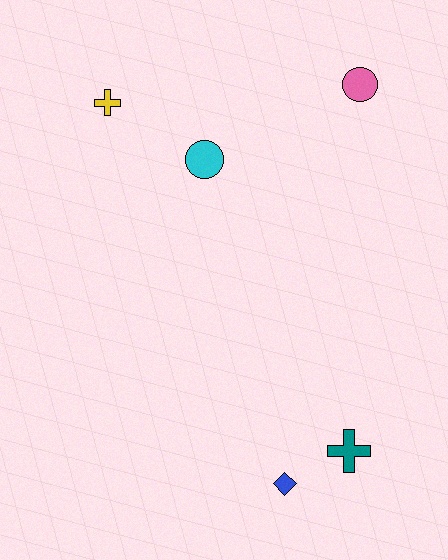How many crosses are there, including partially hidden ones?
There are 2 crosses.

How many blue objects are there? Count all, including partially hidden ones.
There is 1 blue object.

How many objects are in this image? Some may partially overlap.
There are 5 objects.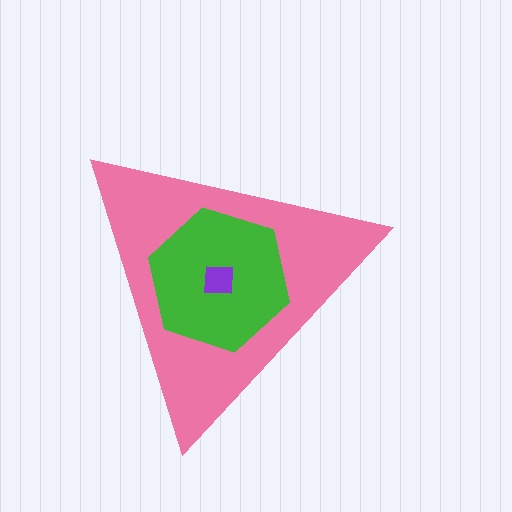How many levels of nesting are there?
3.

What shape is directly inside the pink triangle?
The green hexagon.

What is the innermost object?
The purple square.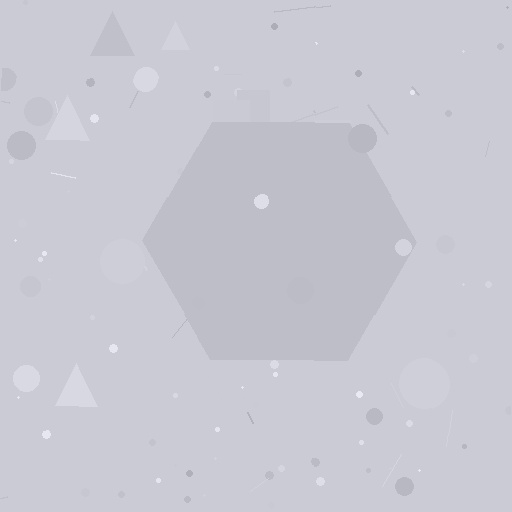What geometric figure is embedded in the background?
A hexagon is embedded in the background.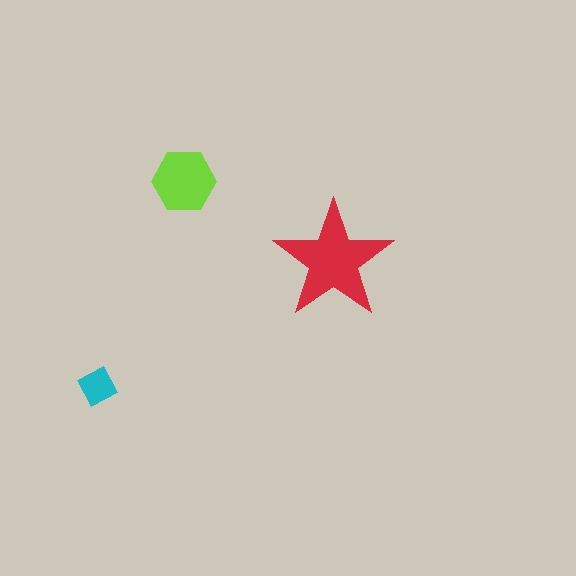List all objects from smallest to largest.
The cyan diamond, the lime hexagon, the red star.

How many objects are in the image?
There are 3 objects in the image.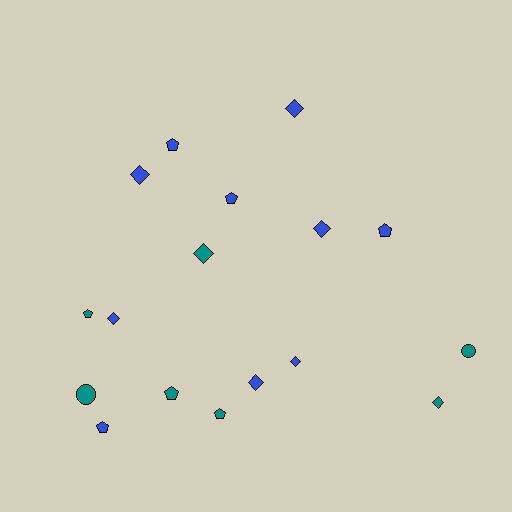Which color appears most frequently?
Blue, with 10 objects.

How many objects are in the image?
There are 17 objects.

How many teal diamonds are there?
There are 2 teal diamonds.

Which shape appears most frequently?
Diamond, with 8 objects.